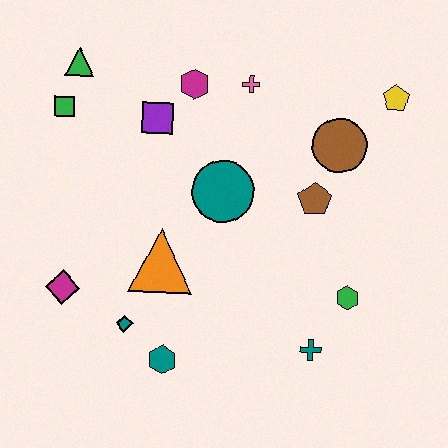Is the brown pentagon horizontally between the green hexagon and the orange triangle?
Yes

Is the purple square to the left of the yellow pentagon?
Yes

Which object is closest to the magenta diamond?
The teal diamond is closest to the magenta diamond.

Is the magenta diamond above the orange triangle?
No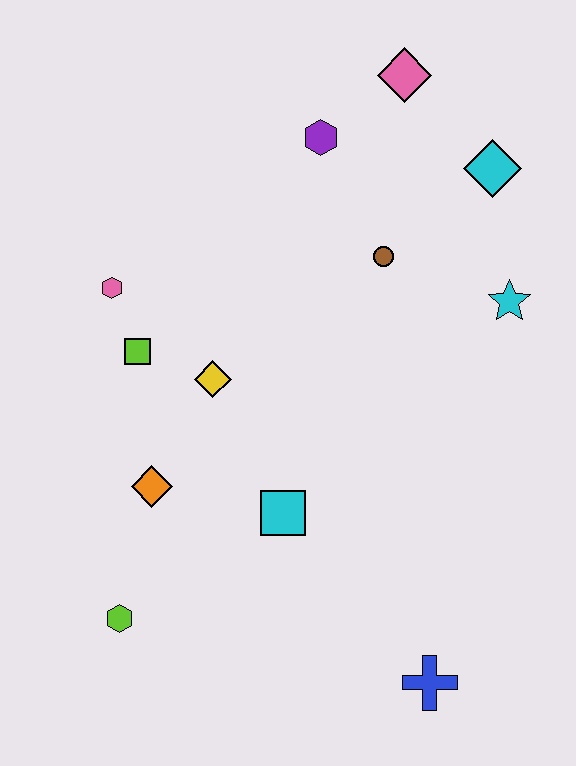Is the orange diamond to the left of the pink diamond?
Yes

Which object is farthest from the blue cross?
The pink diamond is farthest from the blue cross.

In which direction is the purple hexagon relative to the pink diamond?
The purple hexagon is to the left of the pink diamond.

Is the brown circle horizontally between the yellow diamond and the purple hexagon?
No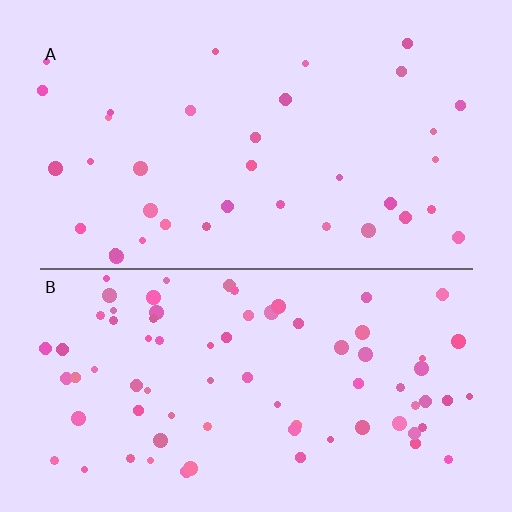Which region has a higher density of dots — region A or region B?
B (the bottom).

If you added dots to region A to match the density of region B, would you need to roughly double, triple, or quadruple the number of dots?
Approximately double.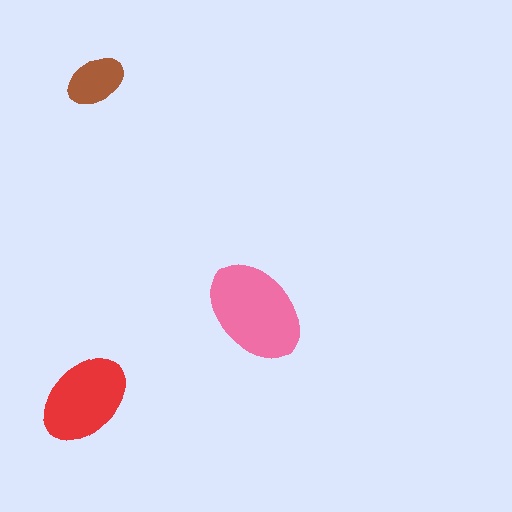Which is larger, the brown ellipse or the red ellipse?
The red one.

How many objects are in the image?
There are 3 objects in the image.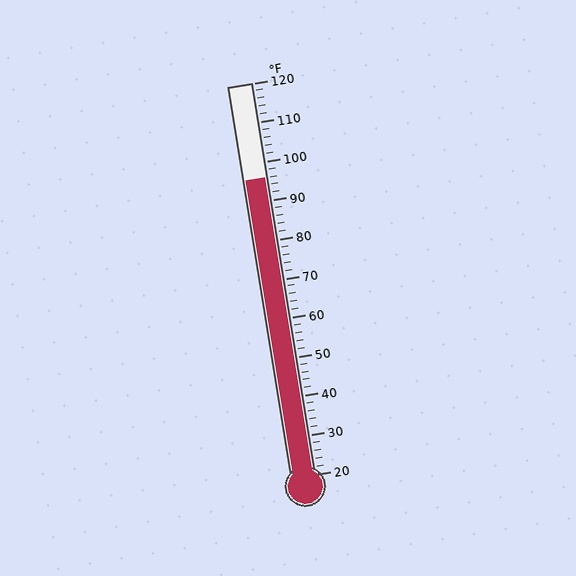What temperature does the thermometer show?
The thermometer shows approximately 96°F.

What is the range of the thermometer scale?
The thermometer scale ranges from 20°F to 120°F.